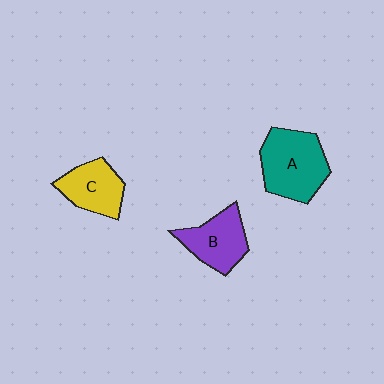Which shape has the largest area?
Shape A (teal).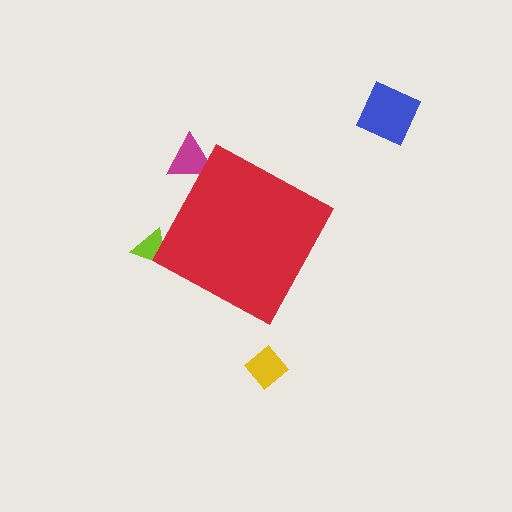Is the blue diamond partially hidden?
No, the blue diamond is fully visible.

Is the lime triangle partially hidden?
Yes, the lime triangle is partially hidden behind the red diamond.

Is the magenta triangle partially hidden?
Yes, the magenta triangle is partially hidden behind the red diamond.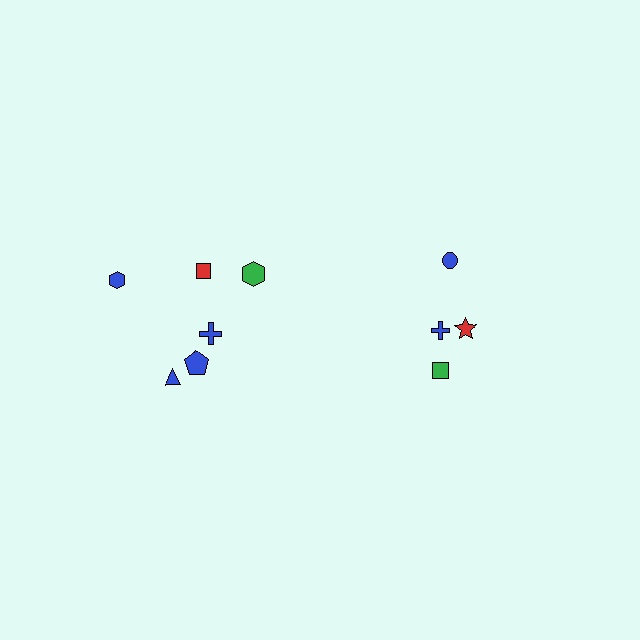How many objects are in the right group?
There are 4 objects.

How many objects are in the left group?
There are 6 objects.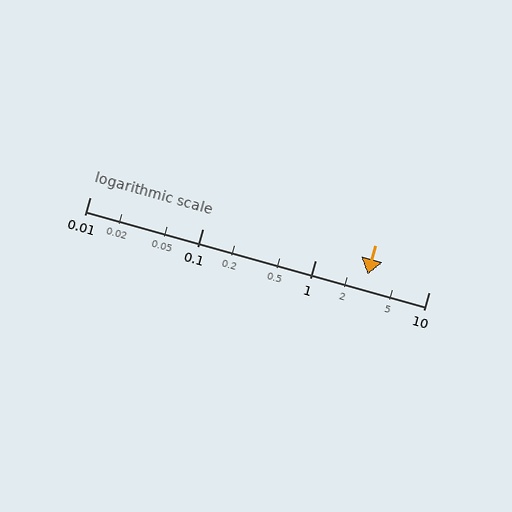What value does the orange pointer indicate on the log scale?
The pointer indicates approximately 2.9.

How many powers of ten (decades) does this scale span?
The scale spans 3 decades, from 0.01 to 10.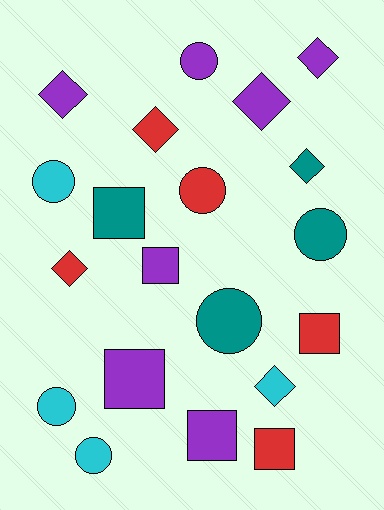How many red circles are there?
There is 1 red circle.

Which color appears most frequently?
Purple, with 7 objects.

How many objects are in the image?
There are 20 objects.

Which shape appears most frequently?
Circle, with 7 objects.